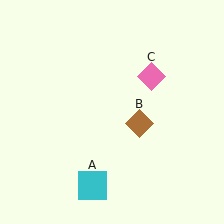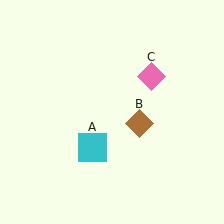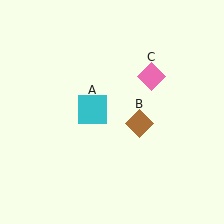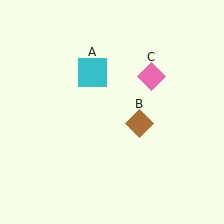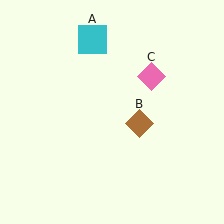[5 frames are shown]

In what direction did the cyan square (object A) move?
The cyan square (object A) moved up.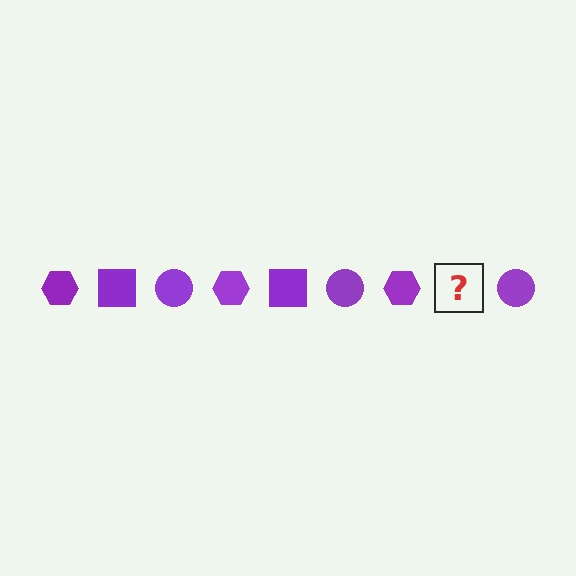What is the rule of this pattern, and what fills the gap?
The rule is that the pattern cycles through hexagon, square, circle shapes in purple. The gap should be filled with a purple square.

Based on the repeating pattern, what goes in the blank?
The blank should be a purple square.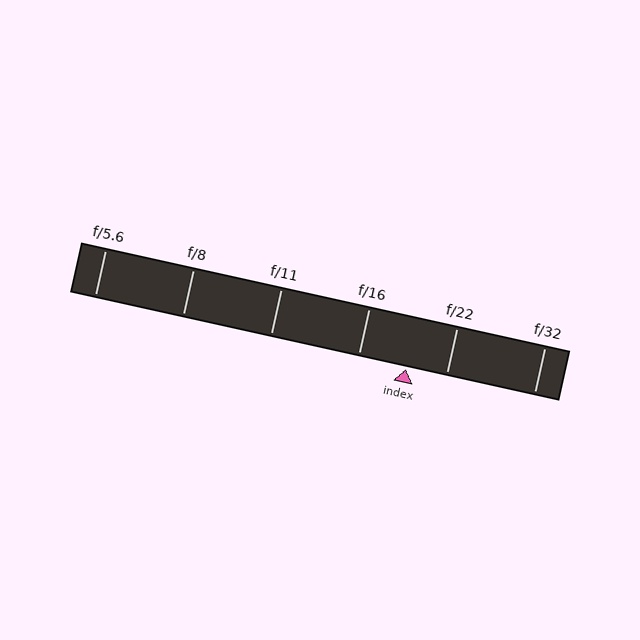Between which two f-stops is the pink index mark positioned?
The index mark is between f/16 and f/22.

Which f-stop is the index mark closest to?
The index mark is closest to f/22.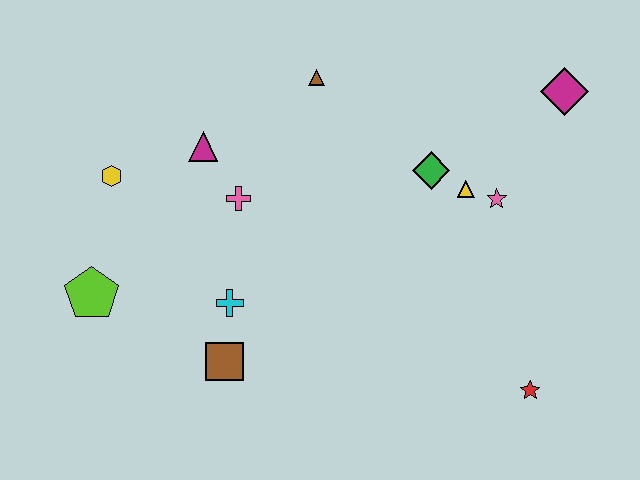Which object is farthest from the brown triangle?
The red star is farthest from the brown triangle.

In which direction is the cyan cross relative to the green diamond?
The cyan cross is to the left of the green diamond.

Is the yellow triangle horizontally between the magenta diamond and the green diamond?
Yes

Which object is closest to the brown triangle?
The magenta triangle is closest to the brown triangle.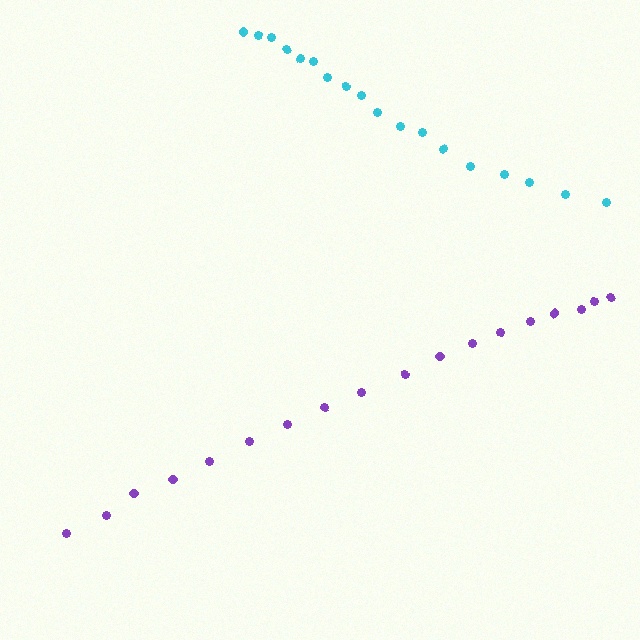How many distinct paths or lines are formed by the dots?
There are 2 distinct paths.